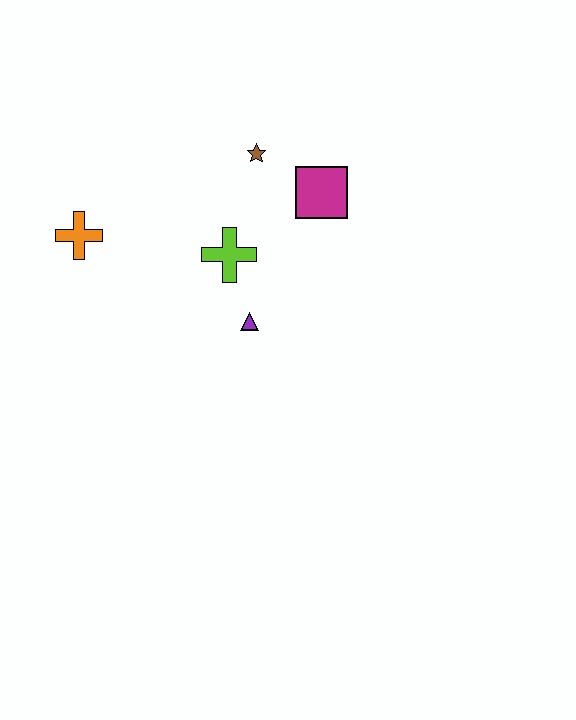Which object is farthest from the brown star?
The orange cross is farthest from the brown star.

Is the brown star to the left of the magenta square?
Yes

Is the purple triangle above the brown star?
No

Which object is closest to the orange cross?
The lime cross is closest to the orange cross.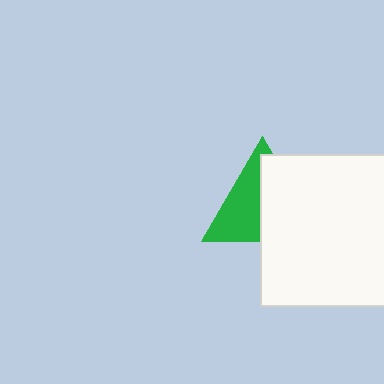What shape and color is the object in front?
The object in front is a white square.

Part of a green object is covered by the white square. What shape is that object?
It is a triangle.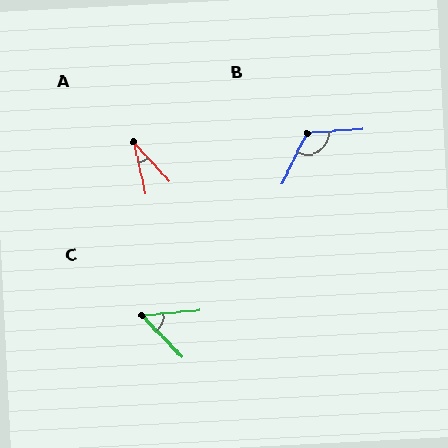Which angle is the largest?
B, at approximately 120 degrees.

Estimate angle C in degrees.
Approximately 51 degrees.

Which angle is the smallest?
A, at approximately 30 degrees.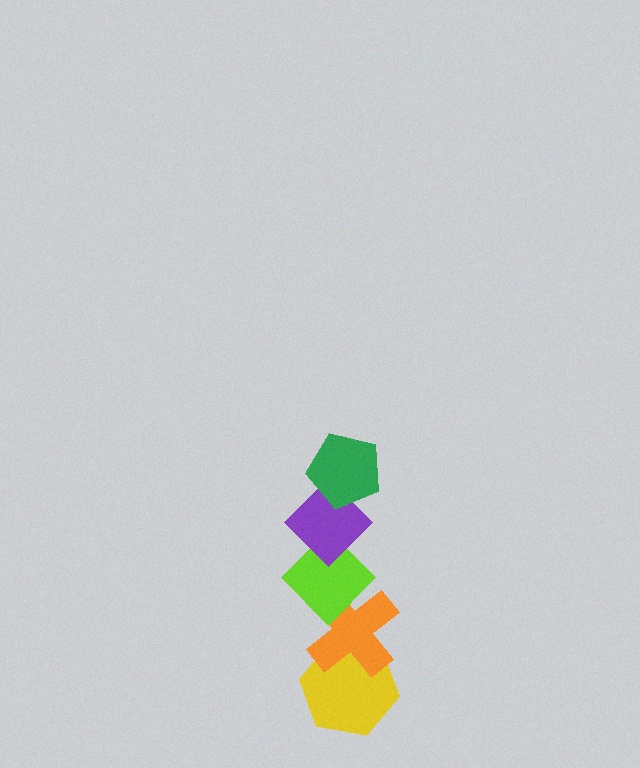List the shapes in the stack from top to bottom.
From top to bottom: the green pentagon, the purple diamond, the lime diamond, the orange cross, the yellow hexagon.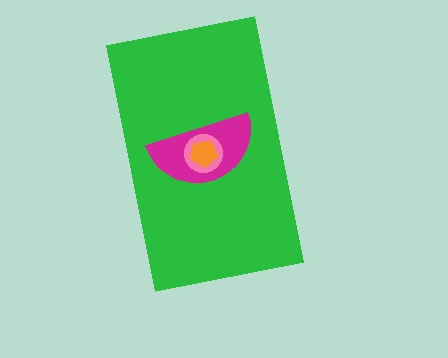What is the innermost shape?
The orange pentagon.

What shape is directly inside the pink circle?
The orange pentagon.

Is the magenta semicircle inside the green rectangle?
Yes.